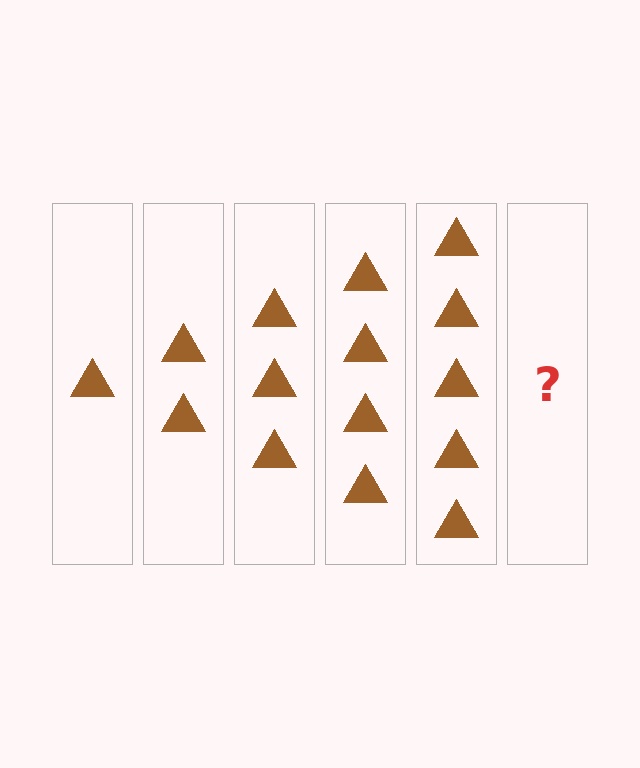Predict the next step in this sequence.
The next step is 6 triangles.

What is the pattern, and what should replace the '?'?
The pattern is that each step adds one more triangle. The '?' should be 6 triangles.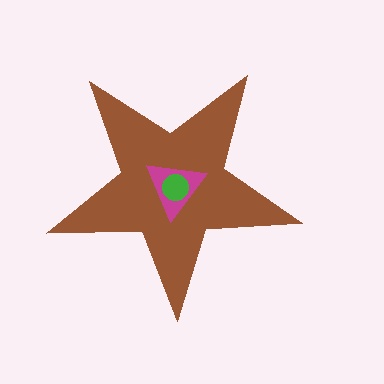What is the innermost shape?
The green circle.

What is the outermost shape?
The brown star.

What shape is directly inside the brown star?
The magenta triangle.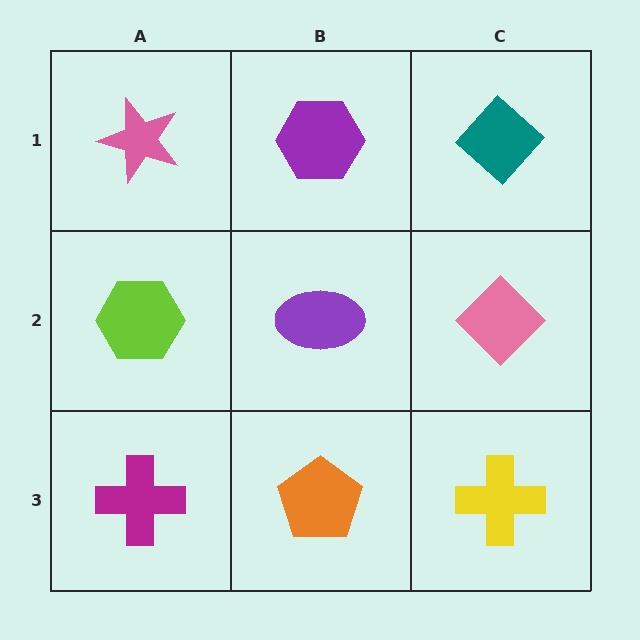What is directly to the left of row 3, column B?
A magenta cross.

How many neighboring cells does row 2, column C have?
3.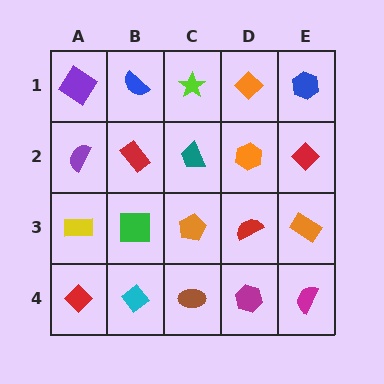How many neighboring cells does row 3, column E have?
3.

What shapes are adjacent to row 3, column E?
A red diamond (row 2, column E), a magenta semicircle (row 4, column E), a red semicircle (row 3, column D).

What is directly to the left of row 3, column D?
An orange pentagon.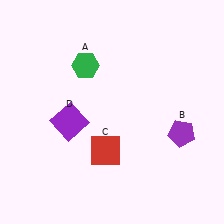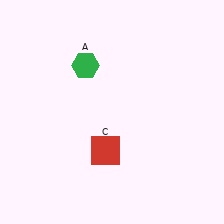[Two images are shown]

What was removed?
The purple pentagon (B), the purple square (D) were removed in Image 2.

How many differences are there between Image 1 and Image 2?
There are 2 differences between the two images.